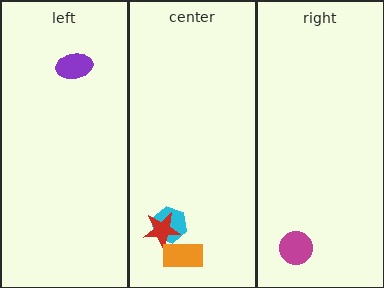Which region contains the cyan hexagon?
The center region.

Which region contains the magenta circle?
The right region.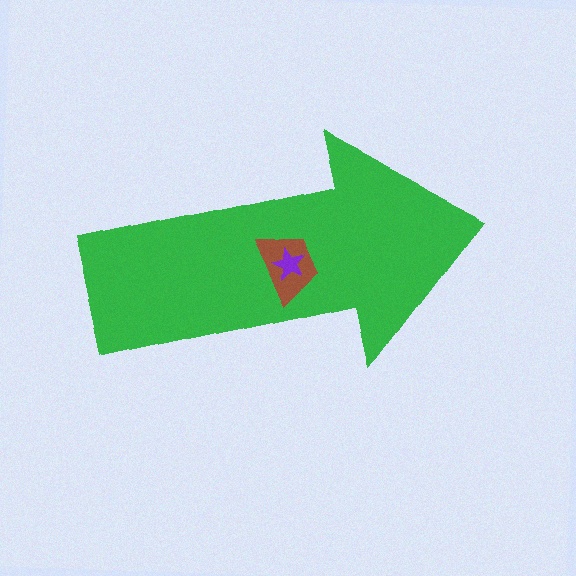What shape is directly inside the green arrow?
The brown trapezoid.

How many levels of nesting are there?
3.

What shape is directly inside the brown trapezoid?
The purple star.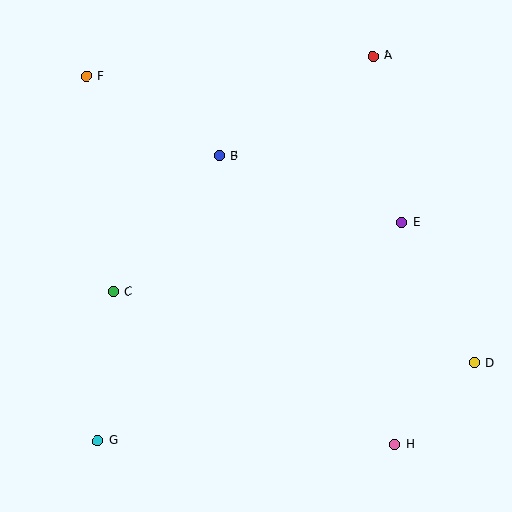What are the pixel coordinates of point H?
Point H is at (395, 445).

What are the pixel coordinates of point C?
Point C is at (113, 292).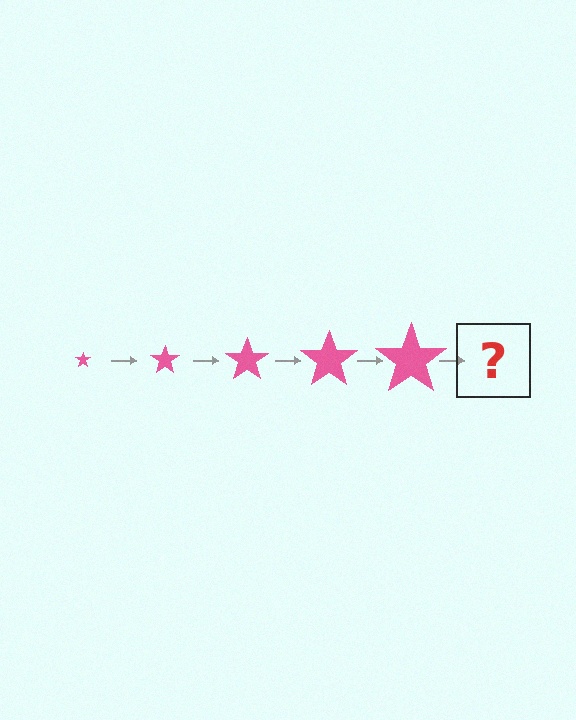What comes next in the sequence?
The next element should be a pink star, larger than the previous one.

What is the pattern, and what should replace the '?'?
The pattern is that the star gets progressively larger each step. The '?' should be a pink star, larger than the previous one.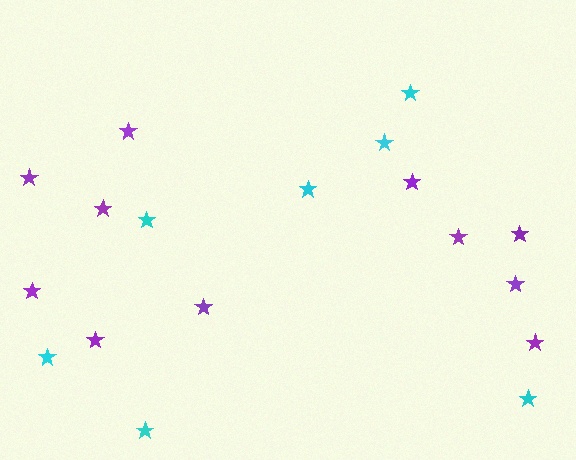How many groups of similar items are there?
There are 2 groups: one group of cyan stars (7) and one group of purple stars (11).